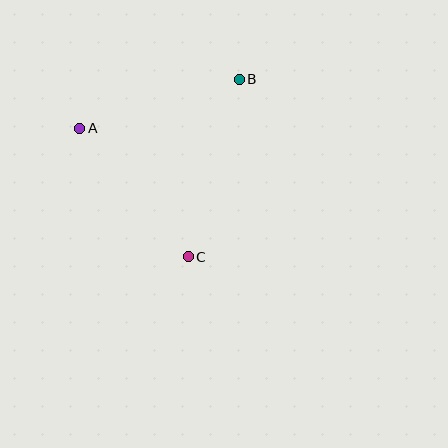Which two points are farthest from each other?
Points B and C are farthest from each other.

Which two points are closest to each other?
Points A and B are closest to each other.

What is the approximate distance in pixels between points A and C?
The distance between A and C is approximately 168 pixels.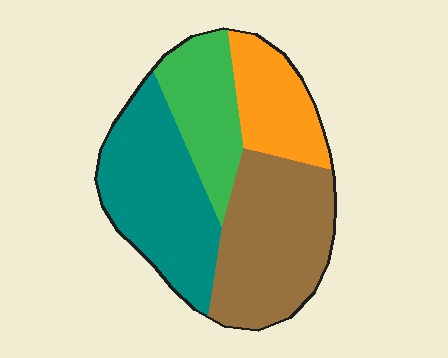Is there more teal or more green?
Teal.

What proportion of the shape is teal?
Teal covers 32% of the shape.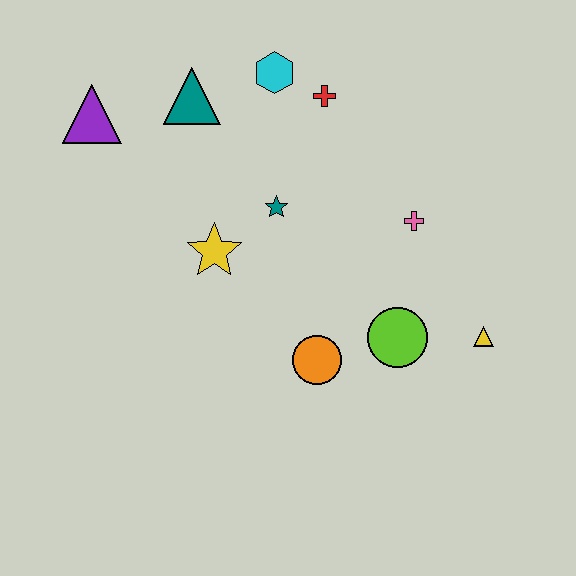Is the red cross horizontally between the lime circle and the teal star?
Yes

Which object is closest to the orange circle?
The lime circle is closest to the orange circle.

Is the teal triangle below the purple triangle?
No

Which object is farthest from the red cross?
The yellow triangle is farthest from the red cross.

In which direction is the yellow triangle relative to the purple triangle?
The yellow triangle is to the right of the purple triangle.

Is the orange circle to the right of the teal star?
Yes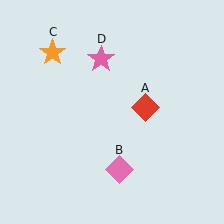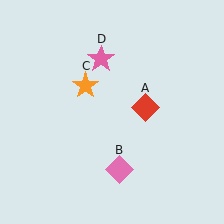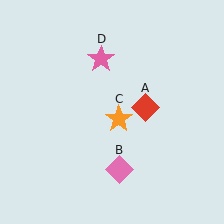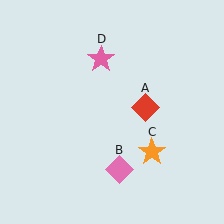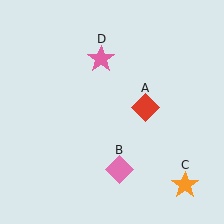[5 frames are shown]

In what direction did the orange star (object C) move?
The orange star (object C) moved down and to the right.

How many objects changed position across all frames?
1 object changed position: orange star (object C).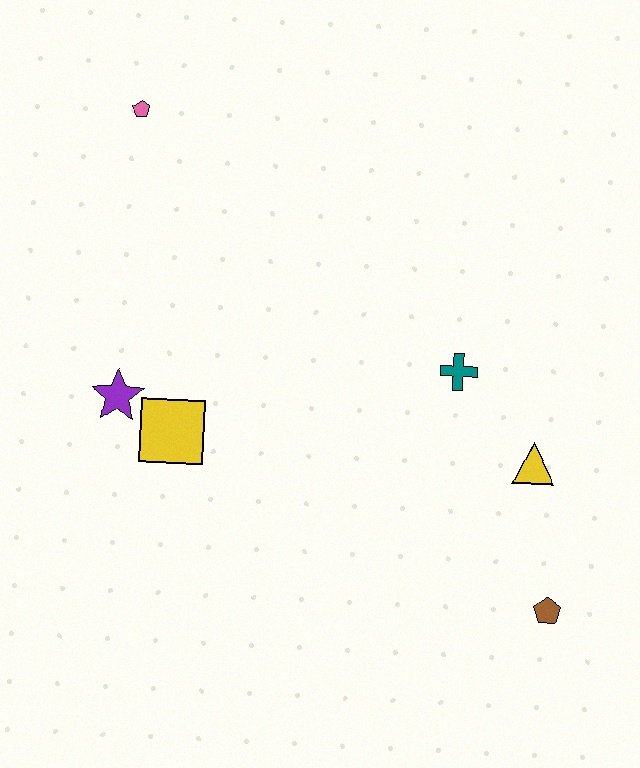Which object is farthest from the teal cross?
The pink pentagon is farthest from the teal cross.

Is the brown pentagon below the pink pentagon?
Yes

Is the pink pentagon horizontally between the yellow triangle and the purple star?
Yes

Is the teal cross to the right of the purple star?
Yes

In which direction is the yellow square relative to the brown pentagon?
The yellow square is to the left of the brown pentagon.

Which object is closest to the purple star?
The yellow square is closest to the purple star.